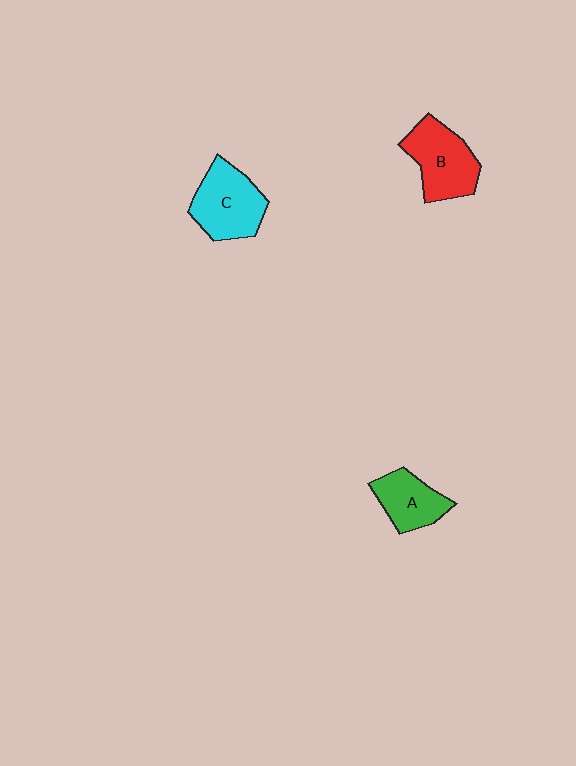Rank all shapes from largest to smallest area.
From largest to smallest: C (cyan), B (red), A (green).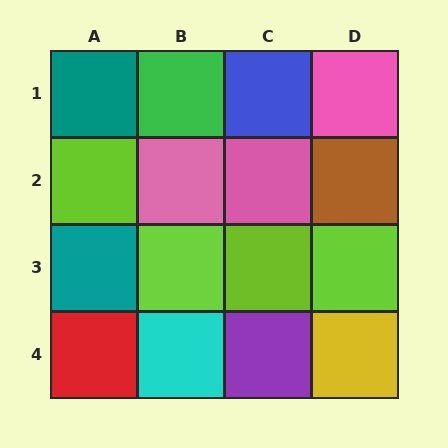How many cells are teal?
2 cells are teal.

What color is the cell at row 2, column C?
Pink.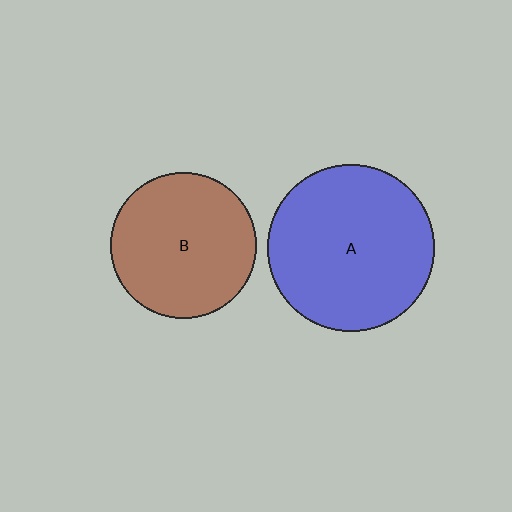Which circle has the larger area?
Circle A (blue).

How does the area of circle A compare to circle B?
Approximately 1.3 times.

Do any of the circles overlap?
No, none of the circles overlap.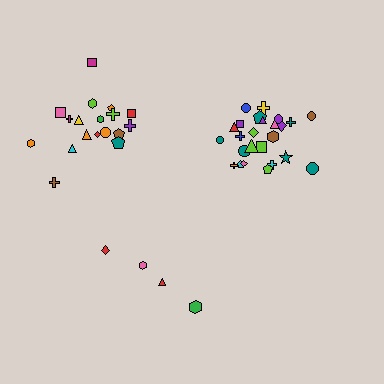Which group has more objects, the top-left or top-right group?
The top-right group.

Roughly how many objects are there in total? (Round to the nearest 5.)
Roughly 45 objects in total.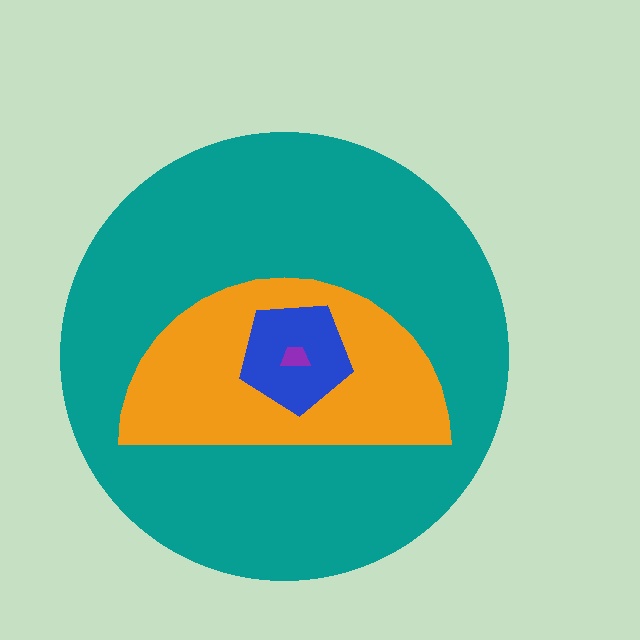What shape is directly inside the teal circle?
The orange semicircle.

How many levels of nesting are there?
4.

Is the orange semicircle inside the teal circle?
Yes.